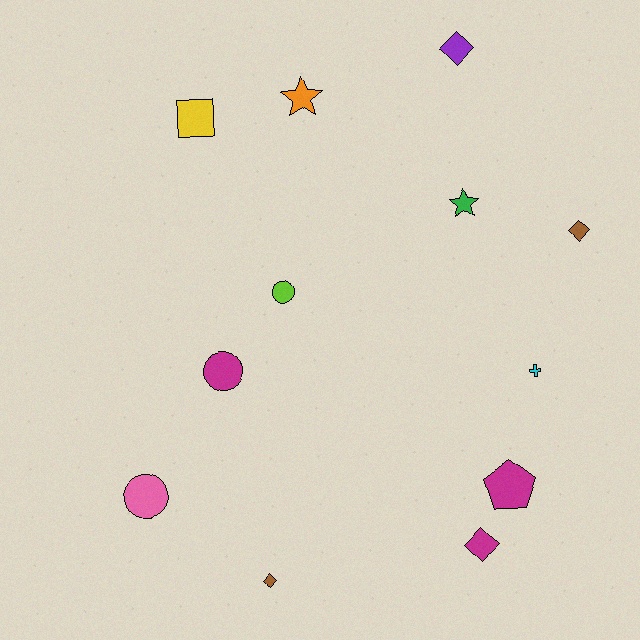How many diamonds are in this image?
There are 4 diamonds.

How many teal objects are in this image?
There are no teal objects.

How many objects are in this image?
There are 12 objects.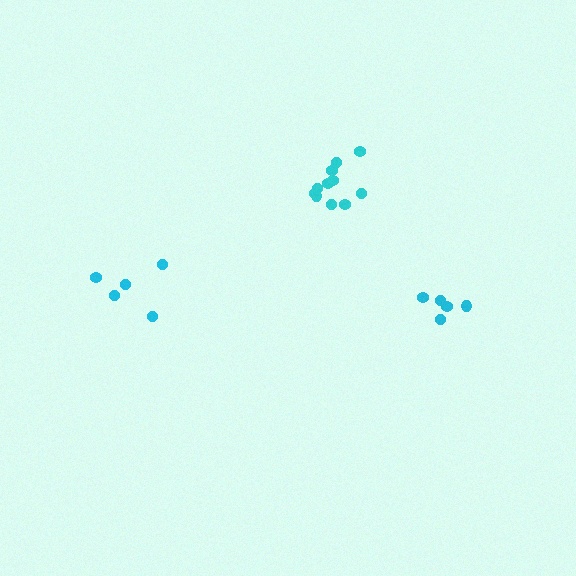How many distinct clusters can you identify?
There are 3 distinct clusters.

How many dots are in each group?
Group 1: 5 dots, Group 2: 5 dots, Group 3: 11 dots (21 total).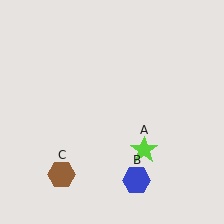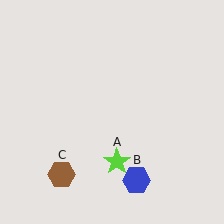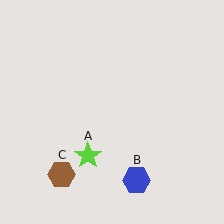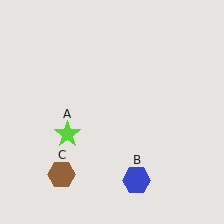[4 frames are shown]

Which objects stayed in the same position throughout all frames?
Blue hexagon (object B) and brown hexagon (object C) remained stationary.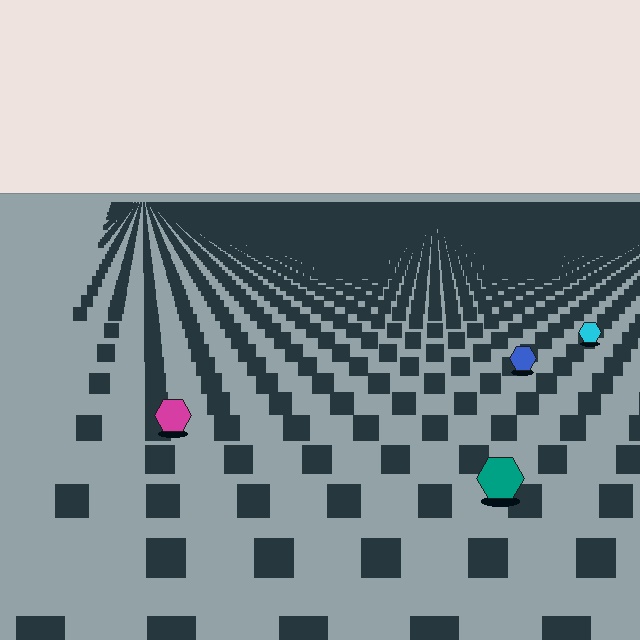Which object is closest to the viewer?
The teal hexagon is closest. The texture marks near it are larger and more spread out.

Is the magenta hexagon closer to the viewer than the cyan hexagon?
Yes. The magenta hexagon is closer — you can tell from the texture gradient: the ground texture is coarser near it.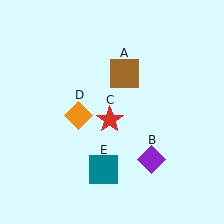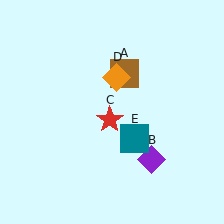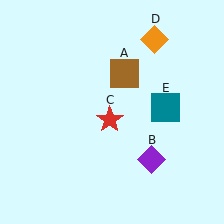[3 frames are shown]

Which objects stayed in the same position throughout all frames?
Brown square (object A) and purple diamond (object B) and red star (object C) remained stationary.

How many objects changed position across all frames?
2 objects changed position: orange diamond (object D), teal square (object E).